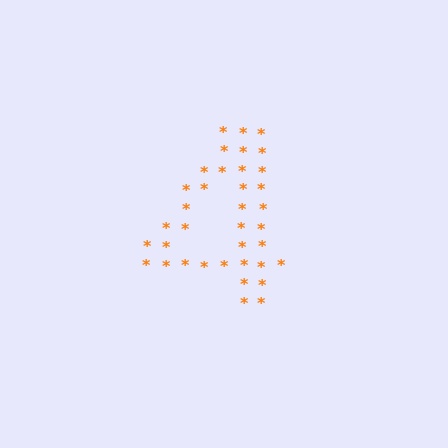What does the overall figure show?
The overall figure shows the digit 4.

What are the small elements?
The small elements are asterisks.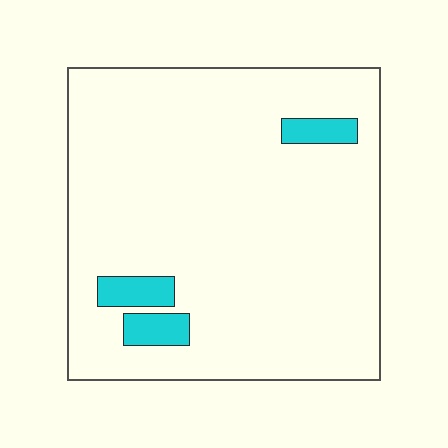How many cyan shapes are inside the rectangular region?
3.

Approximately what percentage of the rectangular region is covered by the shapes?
Approximately 5%.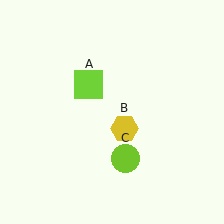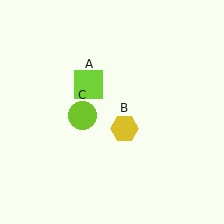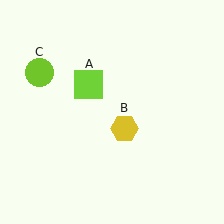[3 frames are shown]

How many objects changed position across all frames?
1 object changed position: lime circle (object C).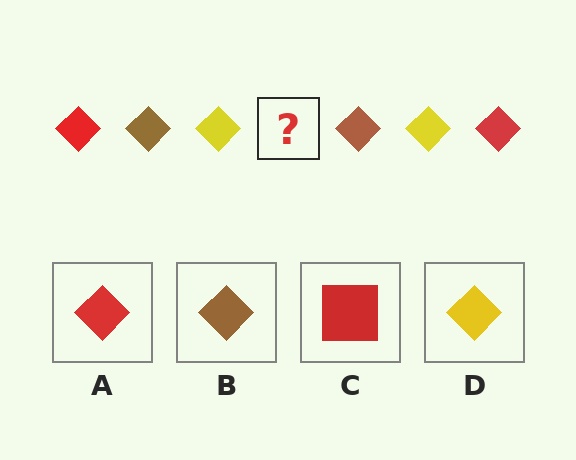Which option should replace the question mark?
Option A.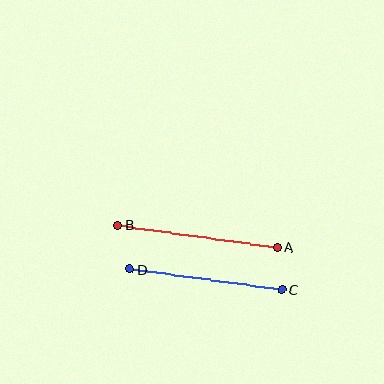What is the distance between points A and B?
The distance is approximately 161 pixels.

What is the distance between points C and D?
The distance is approximately 153 pixels.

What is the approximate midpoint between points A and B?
The midpoint is at approximately (197, 236) pixels.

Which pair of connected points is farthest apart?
Points A and B are farthest apart.